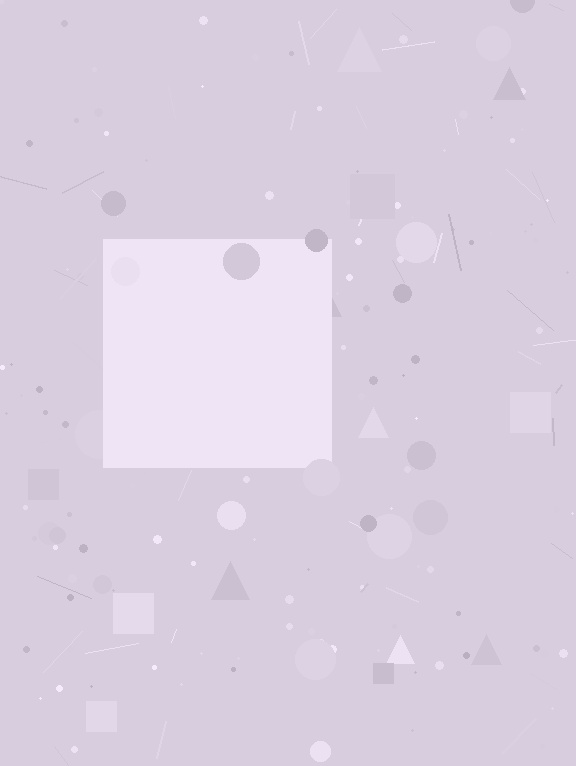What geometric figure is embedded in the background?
A square is embedded in the background.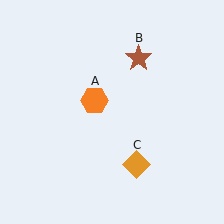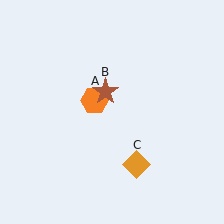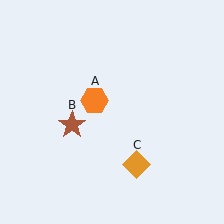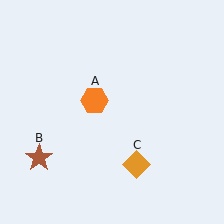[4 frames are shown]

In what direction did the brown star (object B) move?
The brown star (object B) moved down and to the left.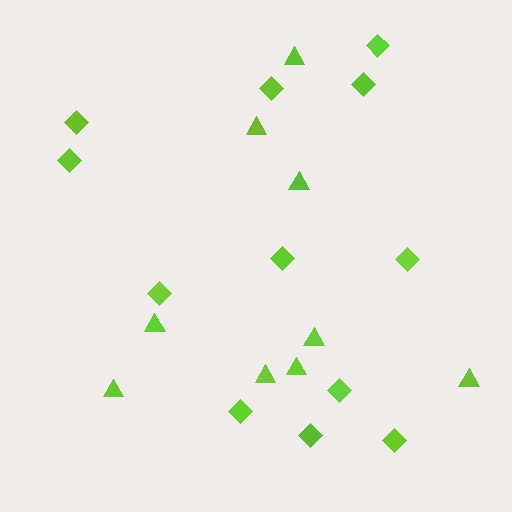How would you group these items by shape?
There are 2 groups: one group of triangles (9) and one group of diamonds (12).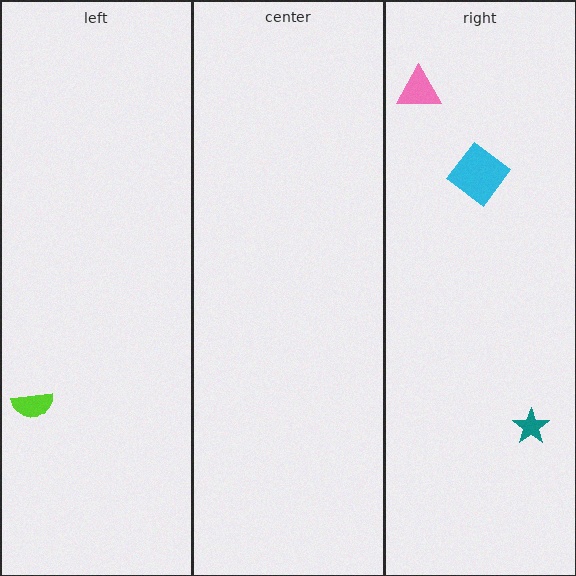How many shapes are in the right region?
3.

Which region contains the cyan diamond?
The right region.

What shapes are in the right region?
The cyan diamond, the teal star, the pink triangle.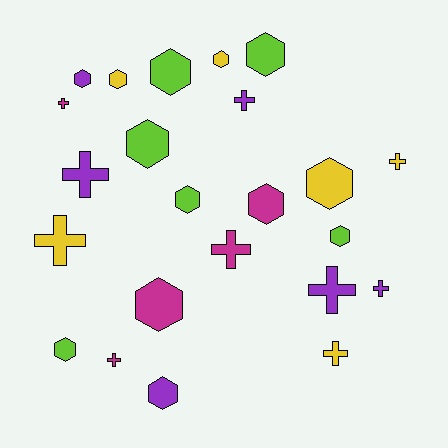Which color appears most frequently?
Lime, with 6 objects.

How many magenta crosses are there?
There are 3 magenta crosses.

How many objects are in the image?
There are 23 objects.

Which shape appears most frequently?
Hexagon, with 13 objects.